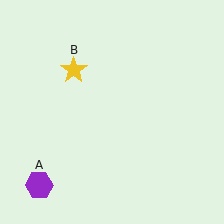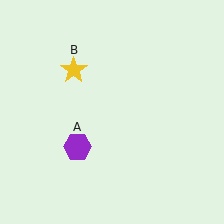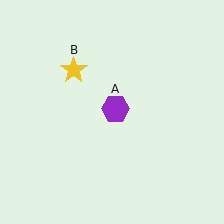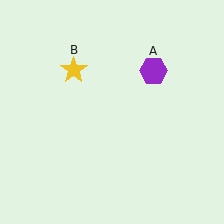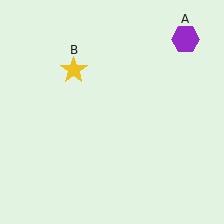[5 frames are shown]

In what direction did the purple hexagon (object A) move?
The purple hexagon (object A) moved up and to the right.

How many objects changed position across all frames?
1 object changed position: purple hexagon (object A).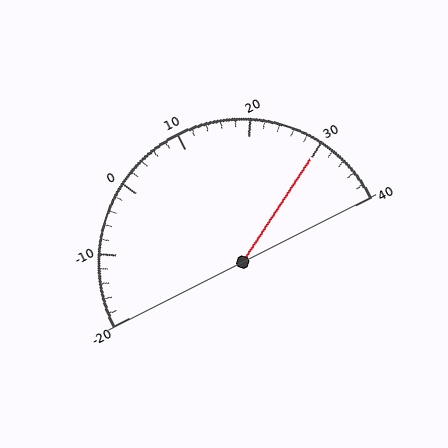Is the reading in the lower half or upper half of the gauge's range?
The reading is in the upper half of the range (-20 to 40).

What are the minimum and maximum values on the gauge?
The gauge ranges from -20 to 40.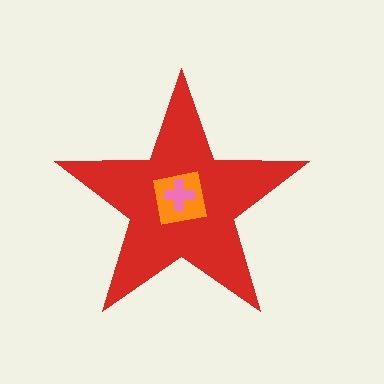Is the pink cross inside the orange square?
Yes.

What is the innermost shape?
The pink cross.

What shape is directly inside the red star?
The orange square.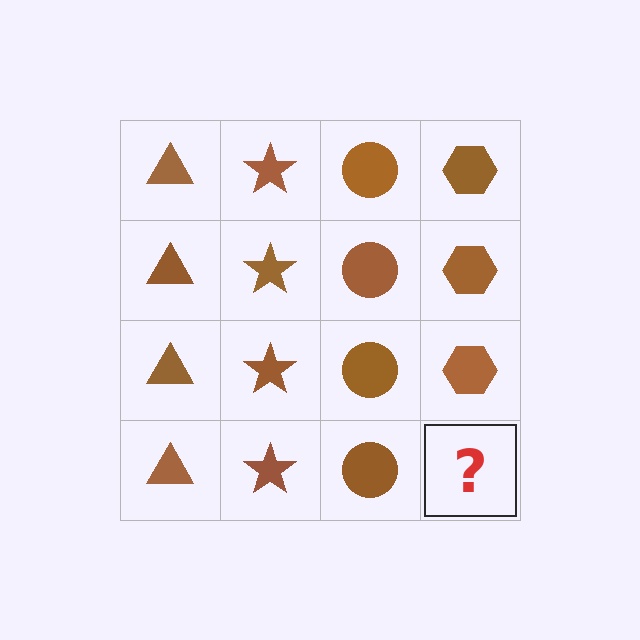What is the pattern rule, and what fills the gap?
The rule is that each column has a consistent shape. The gap should be filled with a brown hexagon.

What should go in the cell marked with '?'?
The missing cell should contain a brown hexagon.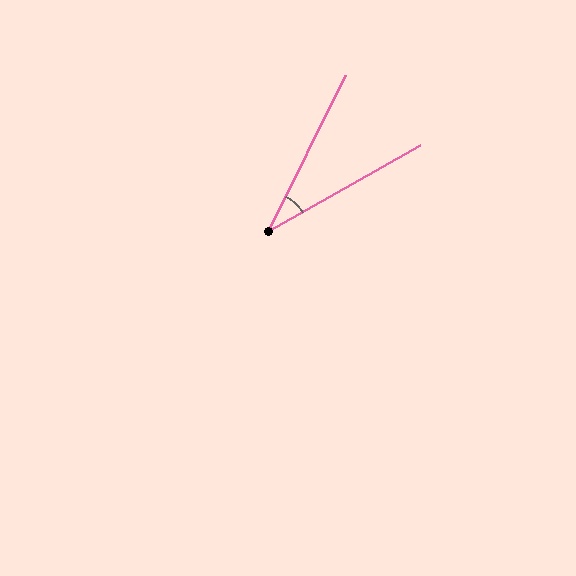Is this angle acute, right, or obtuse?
It is acute.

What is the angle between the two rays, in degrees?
Approximately 34 degrees.